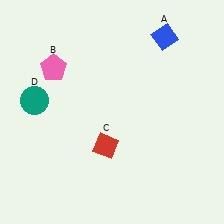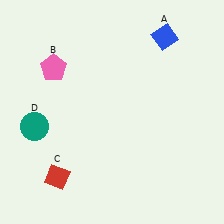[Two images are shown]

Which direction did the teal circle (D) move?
The teal circle (D) moved down.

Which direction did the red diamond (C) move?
The red diamond (C) moved left.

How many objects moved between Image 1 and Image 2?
2 objects moved between the two images.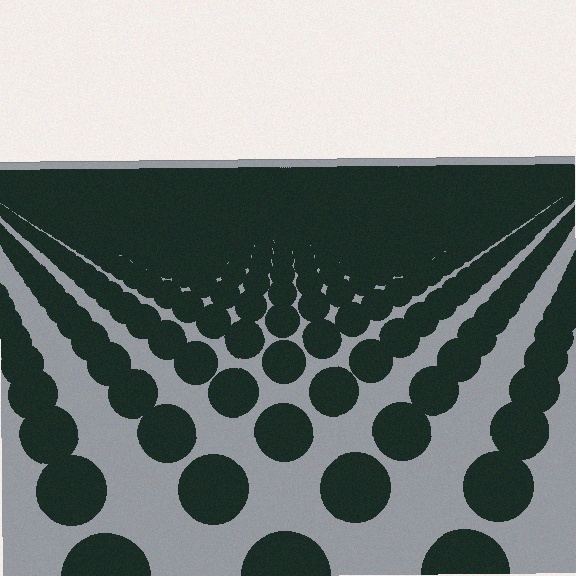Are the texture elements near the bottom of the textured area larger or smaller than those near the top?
Larger. Near the bottom, elements are closer to the viewer and appear at a bigger on-screen size.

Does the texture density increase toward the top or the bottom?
Density increases toward the top.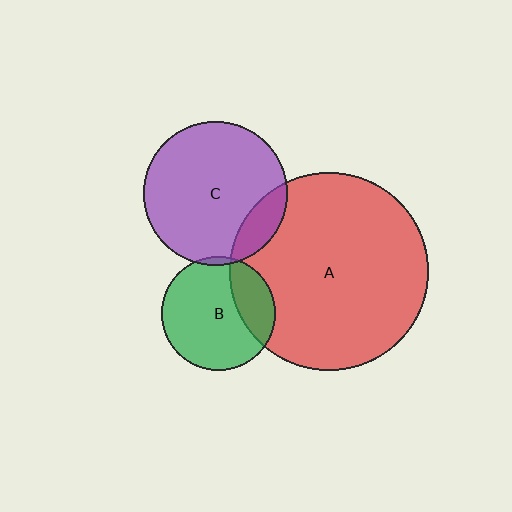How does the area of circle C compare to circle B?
Approximately 1.6 times.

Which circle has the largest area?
Circle A (red).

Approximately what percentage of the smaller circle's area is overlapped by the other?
Approximately 5%.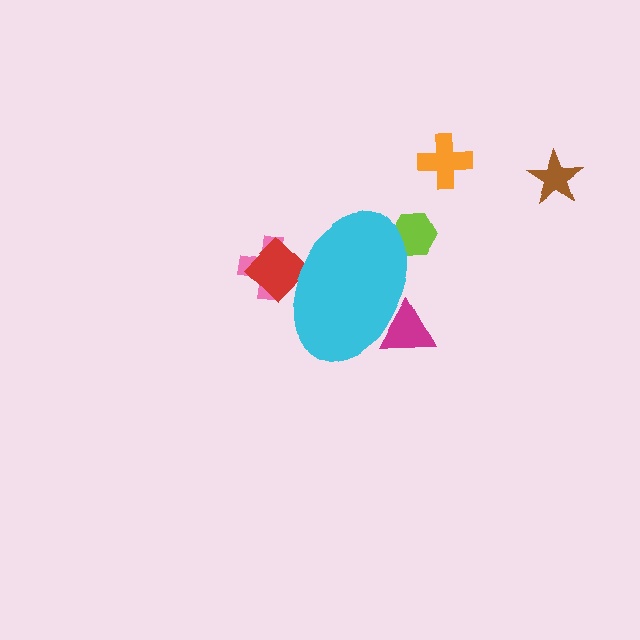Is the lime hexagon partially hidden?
Yes, the lime hexagon is partially hidden behind the cyan ellipse.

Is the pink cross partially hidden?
Yes, the pink cross is partially hidden behind the cyan ellipse.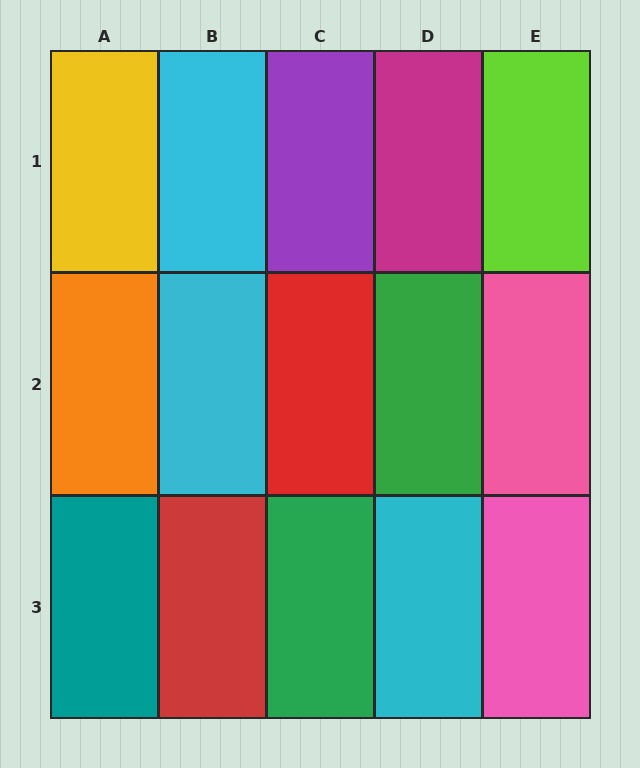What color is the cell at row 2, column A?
Orange.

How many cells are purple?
1 cell is purple.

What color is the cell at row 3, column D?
Cyan.